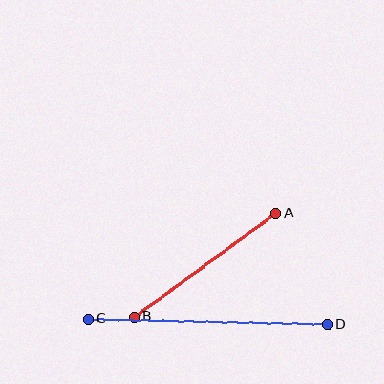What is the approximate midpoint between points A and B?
The midpoint is at approximately (205, 265) pixels.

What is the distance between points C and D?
The distance is approximately 240 pixels.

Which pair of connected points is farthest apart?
Points C and D are farthest apart.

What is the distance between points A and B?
The distance is approximately 176 pixels.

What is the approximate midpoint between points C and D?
The midpoint is at approximately (208, 322) pixels.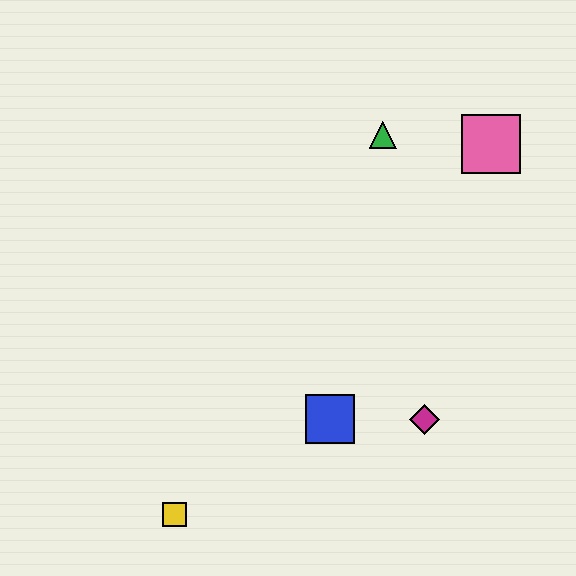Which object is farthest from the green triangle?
The yellow square is farthest from the green triangle.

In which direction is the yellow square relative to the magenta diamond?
The yellow square is to the left of the magenta diamond.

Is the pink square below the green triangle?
Yes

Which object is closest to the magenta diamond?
The blue square is closest to the magenta diamond.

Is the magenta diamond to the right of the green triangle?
Yes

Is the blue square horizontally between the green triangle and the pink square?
No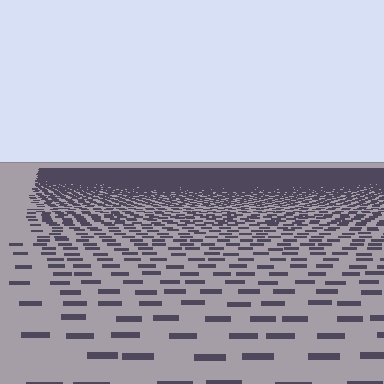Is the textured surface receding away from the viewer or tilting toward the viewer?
The surface is receding away from the viewer. Texture elements get smaller and denser toward the top.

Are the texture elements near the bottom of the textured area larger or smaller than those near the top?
Larger. Near the bottom, elements are closer to the viewer and appear at a bigger on-screen size.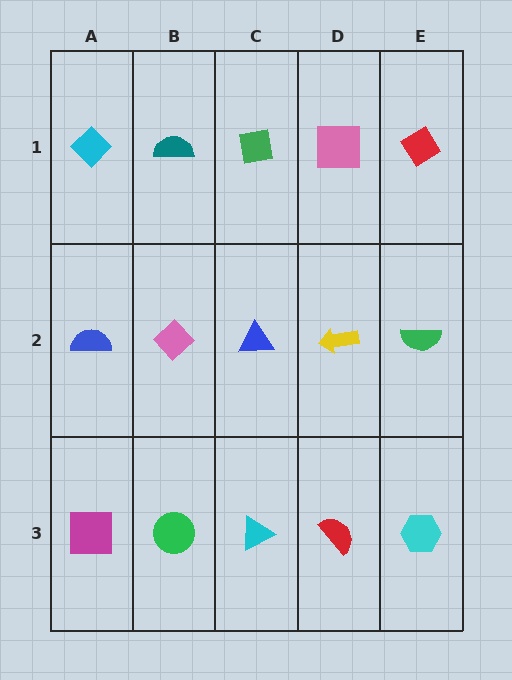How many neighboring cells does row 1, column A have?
2.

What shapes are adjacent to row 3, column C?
A blue triangle (row 2, column C), a green circle (row 3, column B), a red semicircle (row 3, column D).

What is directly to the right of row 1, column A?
A teal semicircle.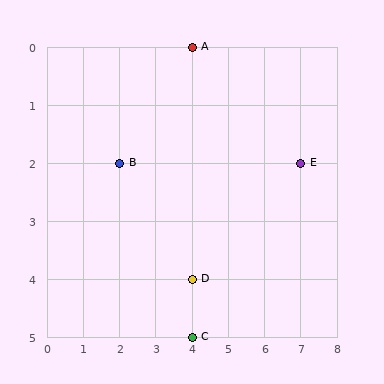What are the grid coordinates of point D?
Point D is at grid coordinates (4, 4).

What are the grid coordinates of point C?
Point C is at grid coordinates (4, 5).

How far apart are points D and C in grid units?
Points D and C are 1 row apart.